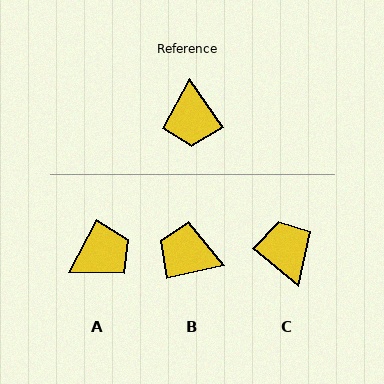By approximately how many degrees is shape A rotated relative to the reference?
Approximately 117 degrees counter-clockwise.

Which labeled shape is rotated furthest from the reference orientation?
C, about 165 degrees away.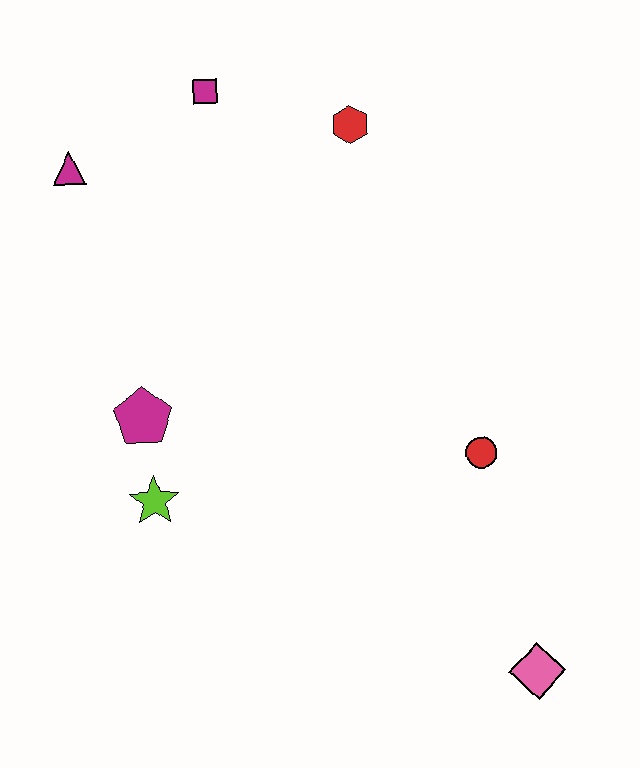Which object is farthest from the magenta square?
The pink diamond is farthest from the magenta square.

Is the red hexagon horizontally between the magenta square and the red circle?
Yes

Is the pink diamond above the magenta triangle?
No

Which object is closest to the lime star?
The magenta pentagon is closest to the lime star.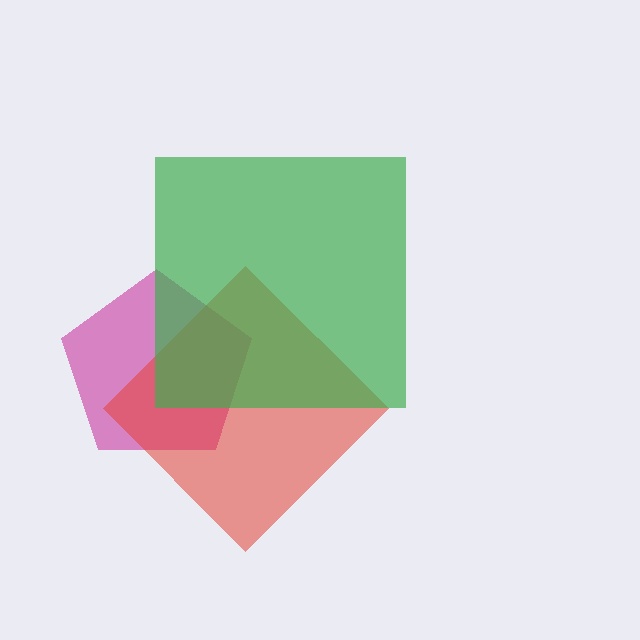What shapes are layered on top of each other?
The layered shapes are: a magenta pentagon, a red diamond, a green square.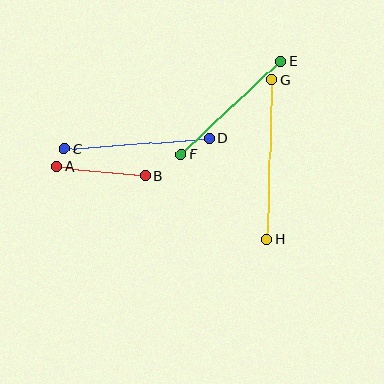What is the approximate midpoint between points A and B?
The midpoint is at approximately (101, 171) pixels.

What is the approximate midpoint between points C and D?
The midpoint is at approximately (137, 144) pixels.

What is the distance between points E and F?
The distance is approximately 136 pixels.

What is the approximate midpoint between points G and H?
The midpoint is at approximately (270, 159) pixels.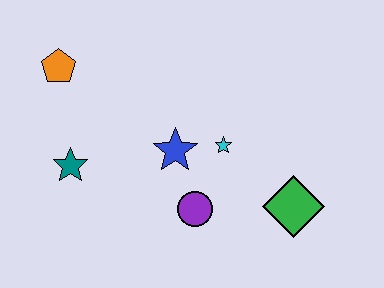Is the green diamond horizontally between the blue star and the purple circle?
No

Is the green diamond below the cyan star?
Yes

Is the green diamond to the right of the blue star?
Yes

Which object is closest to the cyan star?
The blue star is closest to the cyan star.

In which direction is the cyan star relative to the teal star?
The cyan star is to the right of the teal star.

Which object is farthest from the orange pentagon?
The green diamond is farthest from the orange pentagon.